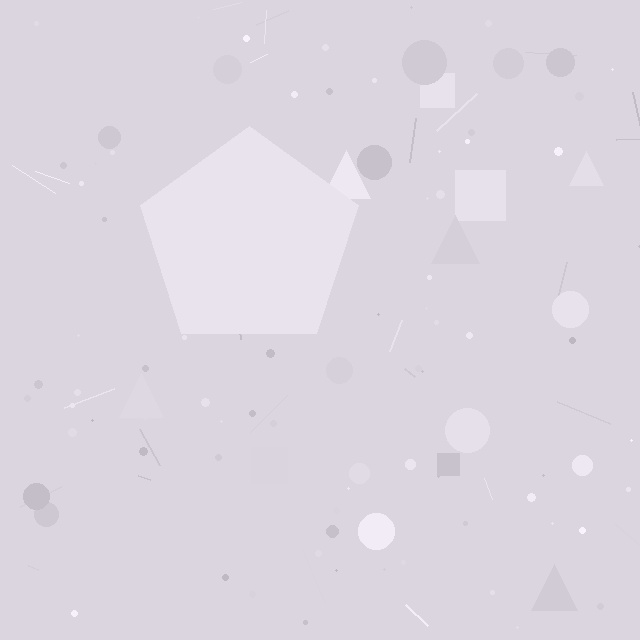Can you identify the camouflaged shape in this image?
The camouflaged shape is a pentagon.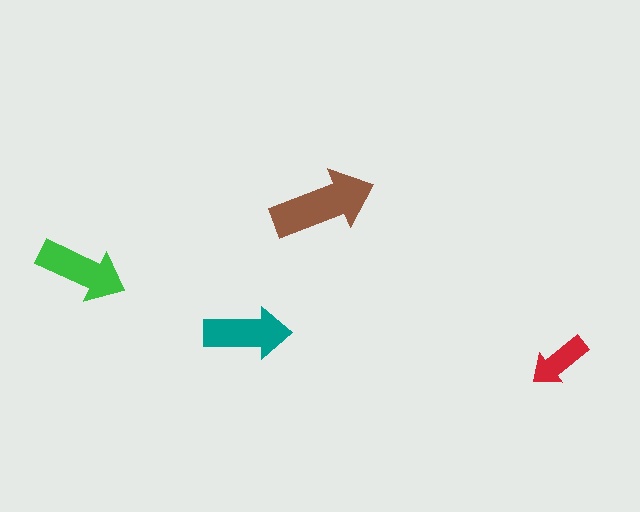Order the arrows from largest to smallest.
the brown one, the green one, the teal one, the red one.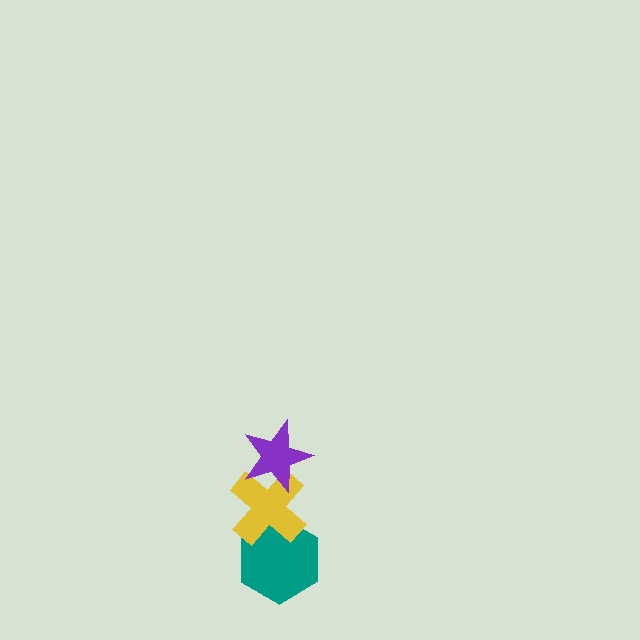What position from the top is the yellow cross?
The yellow cross is 2nd from the top.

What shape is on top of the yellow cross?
The purple star is on top of the yellow cross.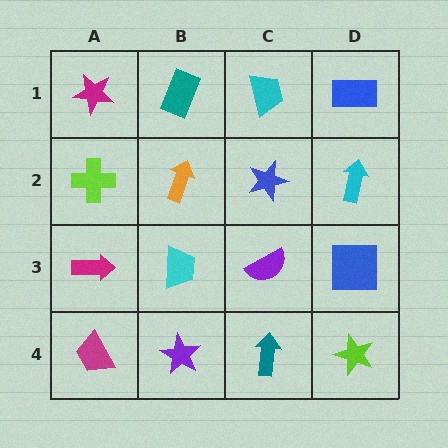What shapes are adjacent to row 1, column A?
A lime cross (row 2, column A), a teal rectangle (row 1, column B).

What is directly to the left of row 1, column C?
A teal rectangle.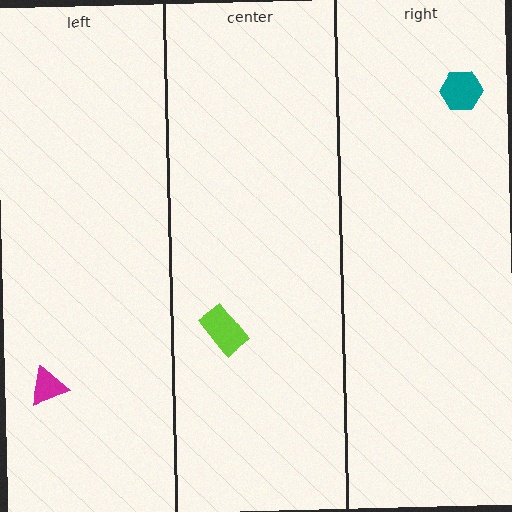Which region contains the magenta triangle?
The left region.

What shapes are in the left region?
The magenta triangle.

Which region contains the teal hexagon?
The right region.